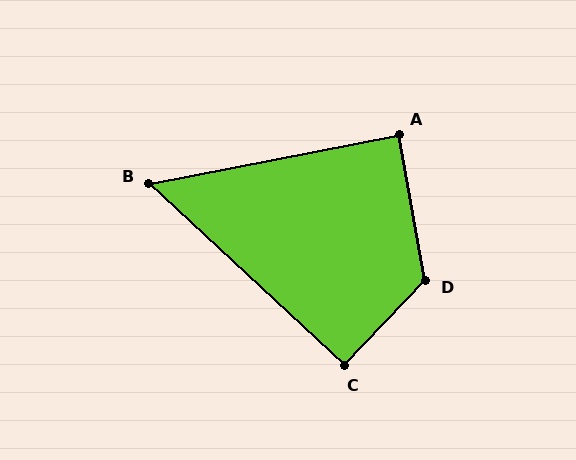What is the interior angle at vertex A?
Approximately 89 degrees (approximately right).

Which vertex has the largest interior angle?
D, at approximately 126 degrees.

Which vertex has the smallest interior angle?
B, at approximately 54 degrees.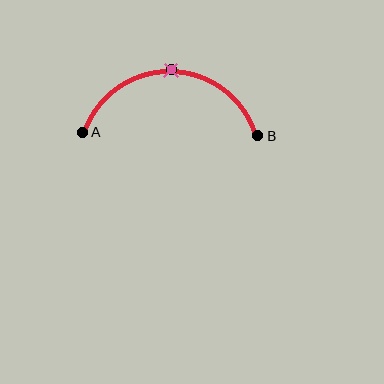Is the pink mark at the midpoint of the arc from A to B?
Yes. The pink mark lies on the arc at equal arc-length from both A and B — it is the arc midpoint.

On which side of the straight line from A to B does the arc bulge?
The arc bulges above the straight line connecting A and B.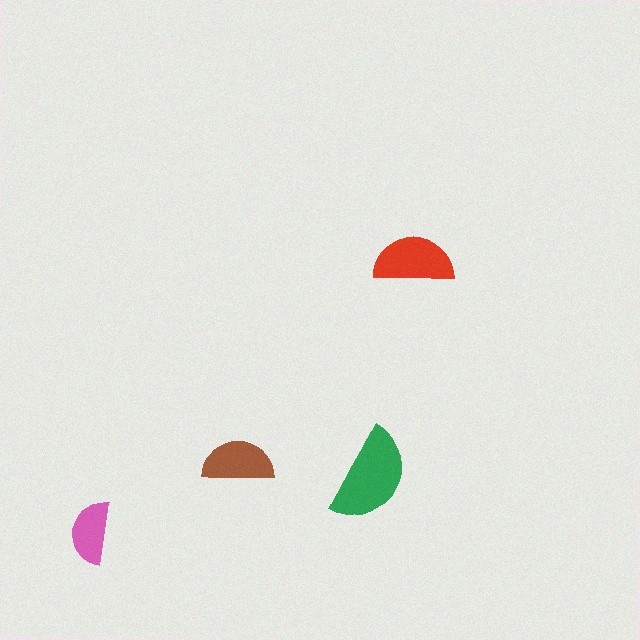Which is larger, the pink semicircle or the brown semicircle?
The brown one.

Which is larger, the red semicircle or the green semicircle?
The green one.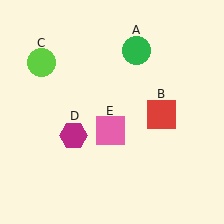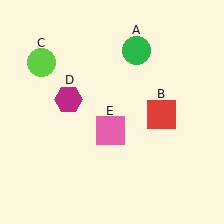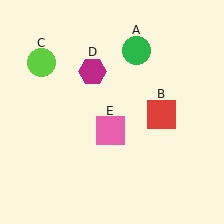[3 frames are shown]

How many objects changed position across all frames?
1 object changed position: magenta hexagon (object D).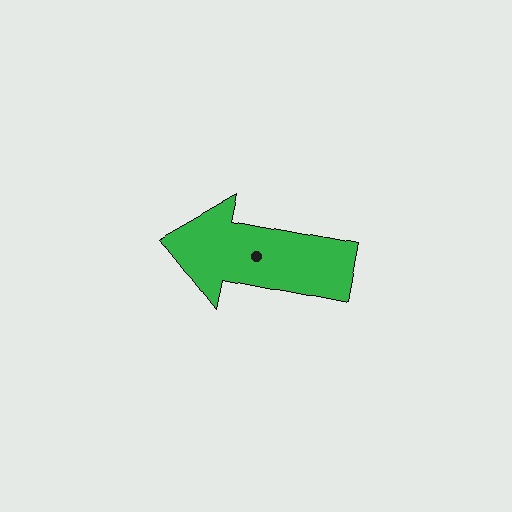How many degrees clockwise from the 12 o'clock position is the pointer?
Approximately 281 degrees.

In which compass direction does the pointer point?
West.